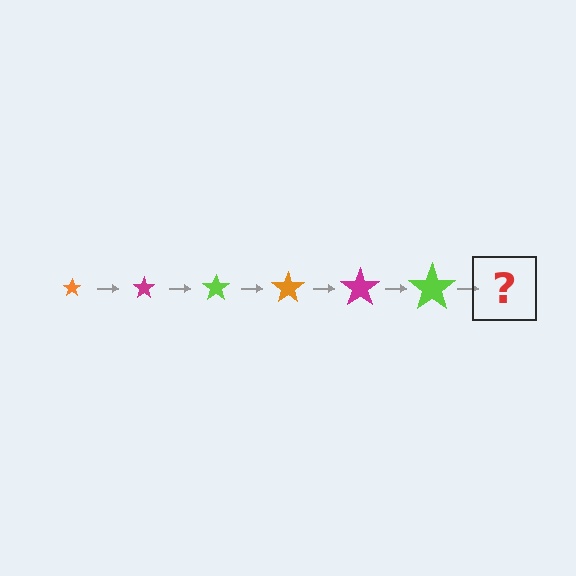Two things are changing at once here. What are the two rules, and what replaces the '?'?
The two rules are that the star grows larger each step and the color cycles through orange, magenta, and lime. The '?' should be an orange star, larger than the previous one.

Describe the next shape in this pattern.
It should be an orange star, larger than the previous one.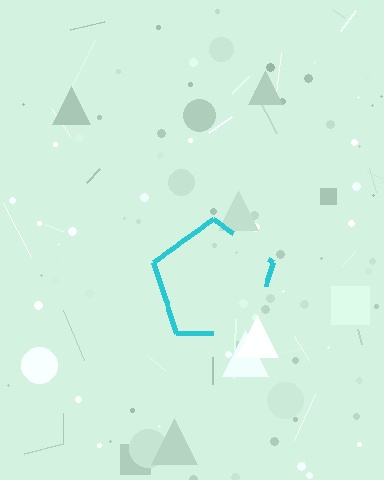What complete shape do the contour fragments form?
The contour fragments form a pentagon.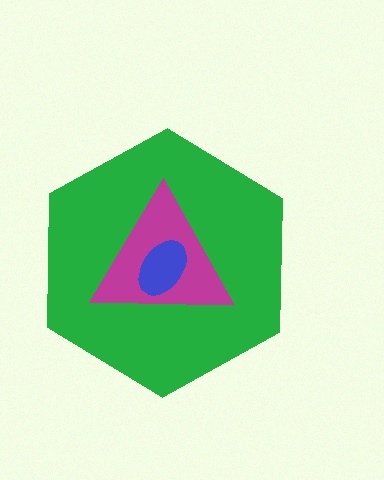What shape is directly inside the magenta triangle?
The blue ellipse.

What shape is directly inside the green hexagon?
The magenta triangle.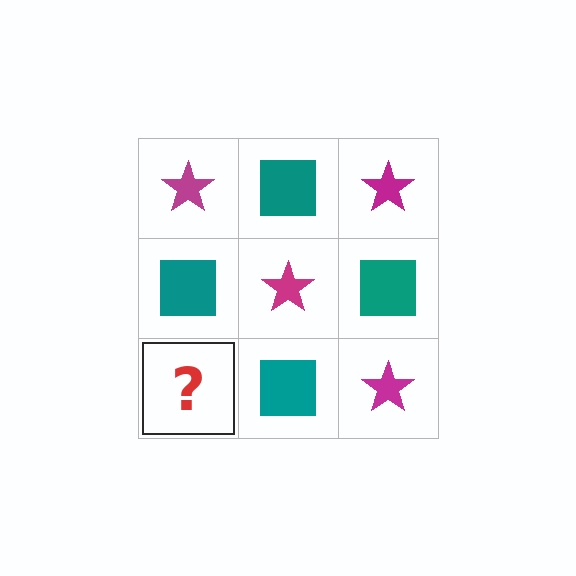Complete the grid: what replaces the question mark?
The question mark should be replaced with a magenta star.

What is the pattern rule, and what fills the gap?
The rule is that it alternates magenta star and teal square in a checkerboard pattern. The gap should be filled with a magenta star.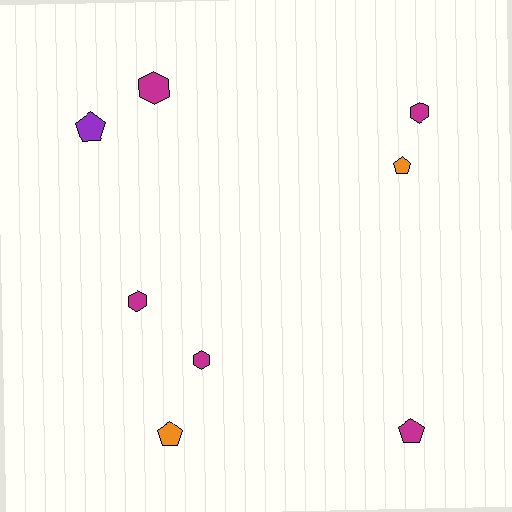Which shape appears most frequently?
Hexagon, with 4 objects.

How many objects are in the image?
There are 8 objects.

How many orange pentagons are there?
There are 2 orange pentagons.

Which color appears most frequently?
Magenta, with 5 objects.